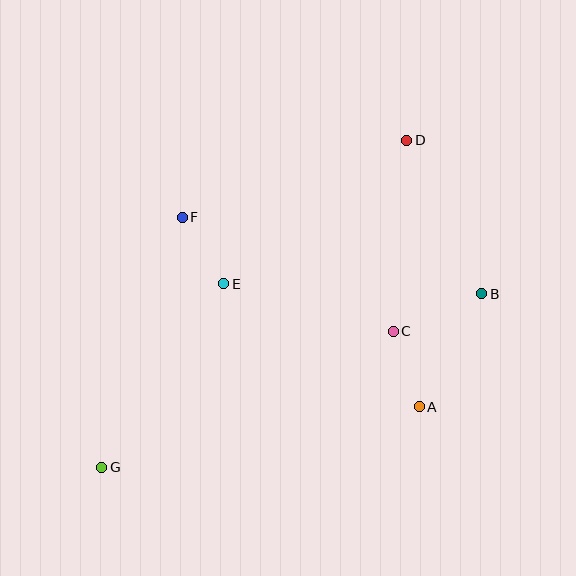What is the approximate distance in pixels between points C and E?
The distance between C and E is approximately 176 pixels.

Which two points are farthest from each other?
Points D and G are farthest from each other.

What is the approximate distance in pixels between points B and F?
The distance between B and F is approximately 309 pixels.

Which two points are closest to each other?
Points E and F are closest to each other.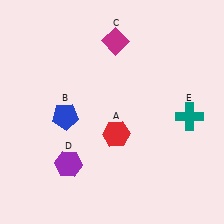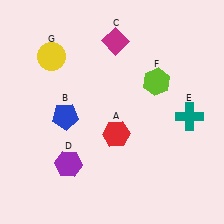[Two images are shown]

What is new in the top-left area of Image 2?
A yellow circle (G) was added in the top-left area of Image 2.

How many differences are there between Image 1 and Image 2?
There are 2 differences between the two images.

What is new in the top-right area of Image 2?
A lime hexagon (F) was added in the top-right area of Image 2.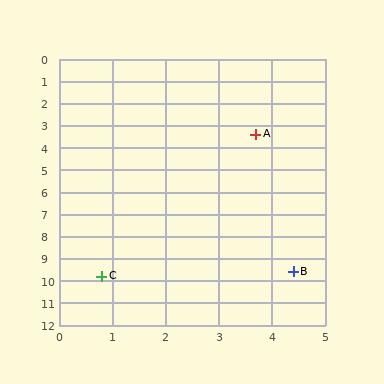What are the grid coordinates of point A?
Point A is at approximately (3.7, 3.4).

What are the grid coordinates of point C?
Point C is at approximately (0.8, 9.8).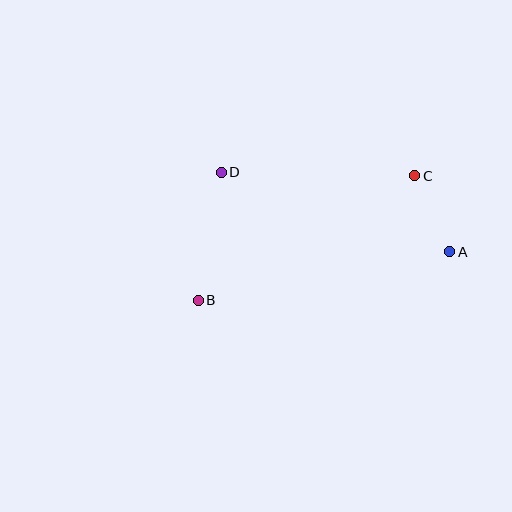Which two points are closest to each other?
Points A and C are closest to each other.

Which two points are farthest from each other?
Points A and B are farthest from each other.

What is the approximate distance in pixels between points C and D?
The distance between C and D is approximately 194 pixels.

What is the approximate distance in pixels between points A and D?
The distance between A and D is approximately 242 pixels.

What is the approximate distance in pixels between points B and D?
The distance between B and D is approximately 130 pixels.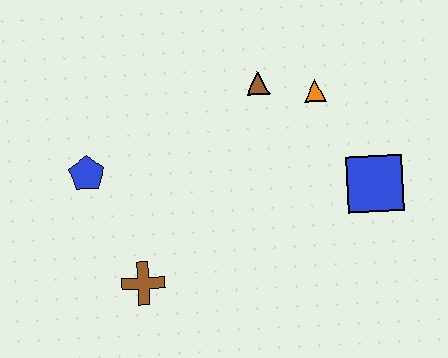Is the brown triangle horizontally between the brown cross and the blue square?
Yes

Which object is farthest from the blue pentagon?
The blue square is farthest from the blue pentagon.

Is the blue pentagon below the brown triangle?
Yes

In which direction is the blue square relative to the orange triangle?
The blue square is below the orange triangle.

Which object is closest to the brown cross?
The blue pentagon is closest to the brown cross.